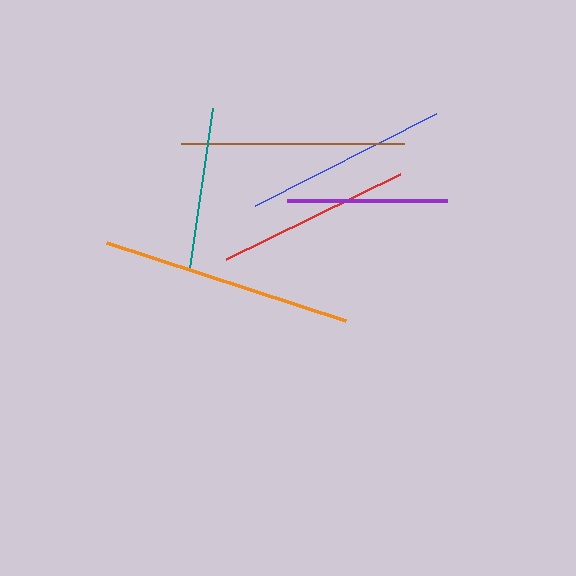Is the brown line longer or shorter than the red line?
The brown line is longer than the red line.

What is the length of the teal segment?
The teal segment is approximately 162 pixels long.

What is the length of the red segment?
The red segment is approximately 194 pixels long.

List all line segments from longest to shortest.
From longest to shortest: orange, brown, blue, red, teal, purple.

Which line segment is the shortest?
The purple line is the shortest at approximately 160 pixels.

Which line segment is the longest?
The orange line is the longest at approximately 252 pixels.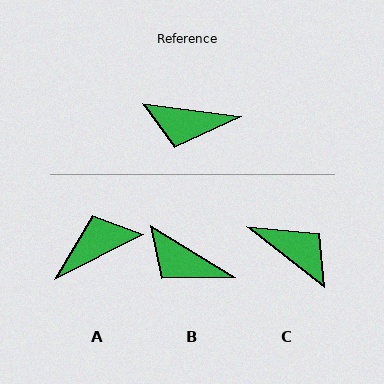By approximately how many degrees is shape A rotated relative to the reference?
Approximately 146 degrees clockwise.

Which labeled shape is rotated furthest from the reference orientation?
C, about 149 degrees away.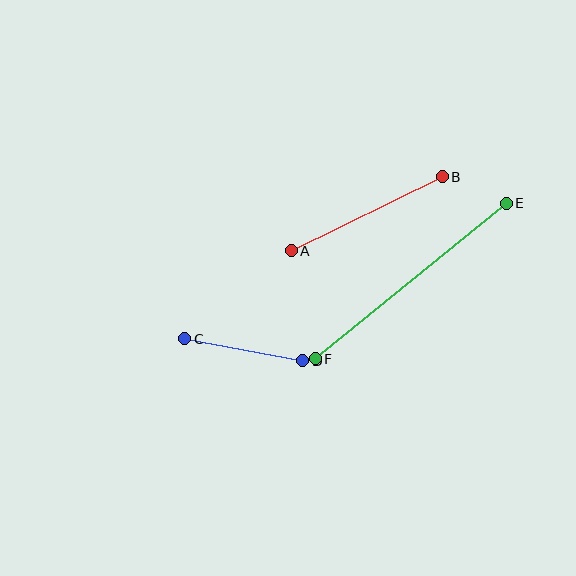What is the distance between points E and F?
The distance is approximately 246 pixels.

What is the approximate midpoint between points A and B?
The midpoint is at approximately (367, 214) pixels.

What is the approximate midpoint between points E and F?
The midpoint is at approximately (411, 281) pixels.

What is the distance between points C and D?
The distance is approximately 120 pixels.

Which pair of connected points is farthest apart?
Points E and F are farthest apart.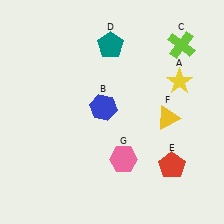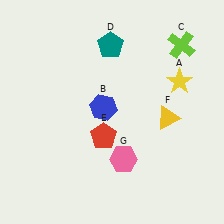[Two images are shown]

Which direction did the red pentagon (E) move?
The red pentagon (E) moved left.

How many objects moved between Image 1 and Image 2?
1 object moved between the two images.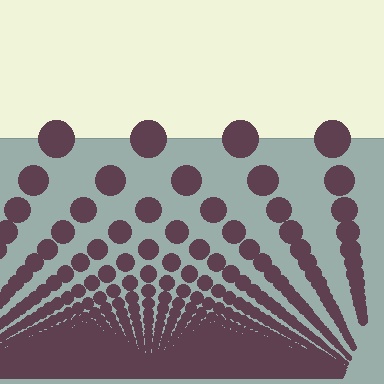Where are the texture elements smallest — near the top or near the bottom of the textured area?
Near the bottom.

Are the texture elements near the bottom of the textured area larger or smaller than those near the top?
Smaller. The gradient is inverted — elements near the bottom are smaller and denser.